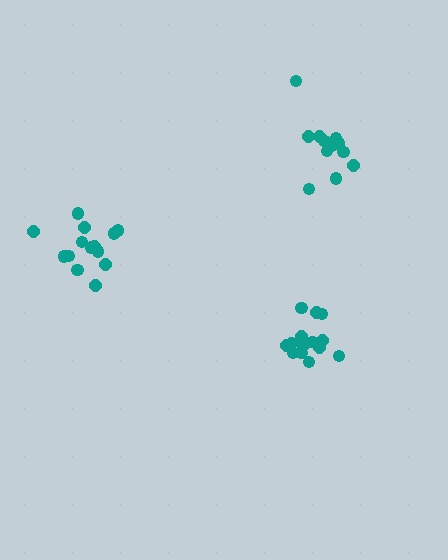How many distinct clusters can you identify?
There are 3 distinct clusters.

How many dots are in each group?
Group 1: 15 dots, Group 2: 14 dots, Group 3: 13 dots (42 total).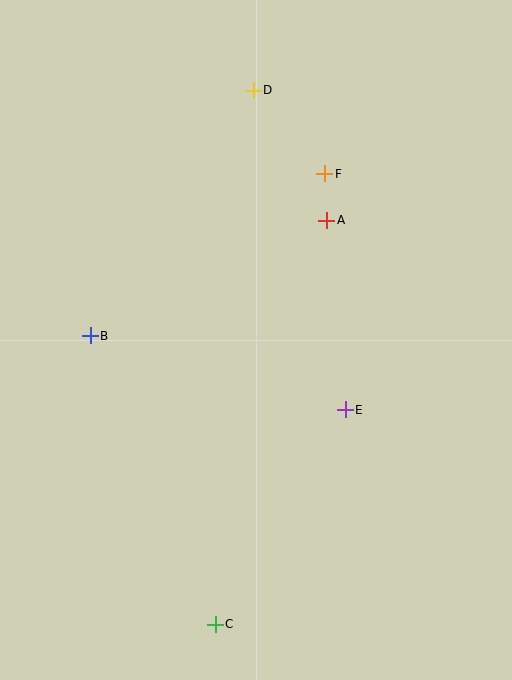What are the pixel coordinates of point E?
Point E is at (345, 410).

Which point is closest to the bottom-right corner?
Point C is closest to the bottom-right corner.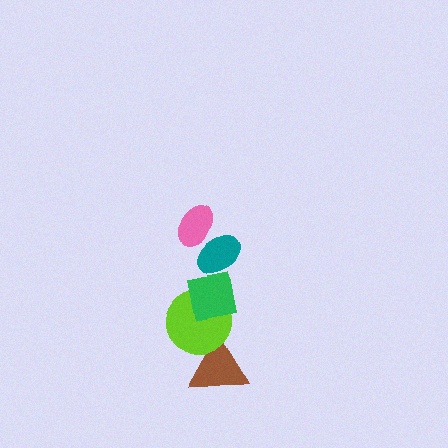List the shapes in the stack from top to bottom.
From top to bottom: the pink ellipse, the teal ellipse, the green square, the lime circle, the brown triangle.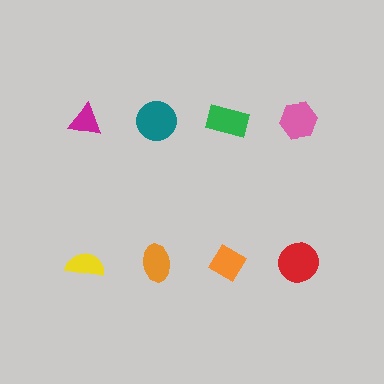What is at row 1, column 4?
A pink hexagon.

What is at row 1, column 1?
A magenta triangle.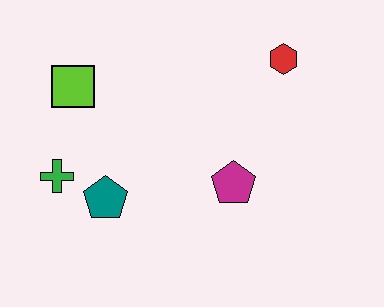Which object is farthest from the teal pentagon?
The red hexagon is farthest from the teal pentagon.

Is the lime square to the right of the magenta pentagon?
No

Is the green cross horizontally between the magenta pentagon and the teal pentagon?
No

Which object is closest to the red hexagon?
The magenta pentagon is closest to the red hexagon.